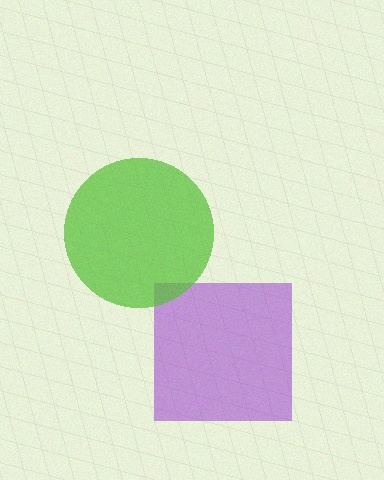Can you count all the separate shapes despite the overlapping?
Yes, there are 2 separate shapes.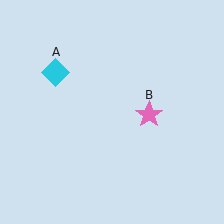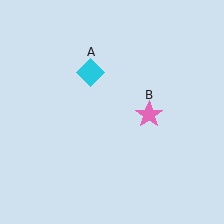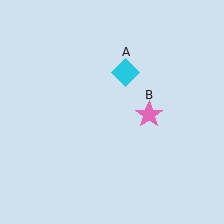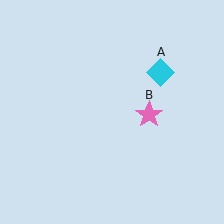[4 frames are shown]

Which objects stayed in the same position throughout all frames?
Pink star (object B) remained stationary.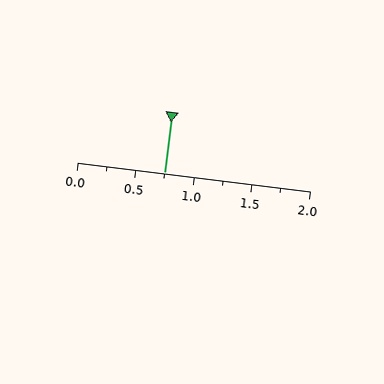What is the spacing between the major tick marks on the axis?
The major ticks are spaced 0.5 apart.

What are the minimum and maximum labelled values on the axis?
The axis runs from 0.0 to 2.0.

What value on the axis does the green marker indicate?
The marker indicates approximately 0.75.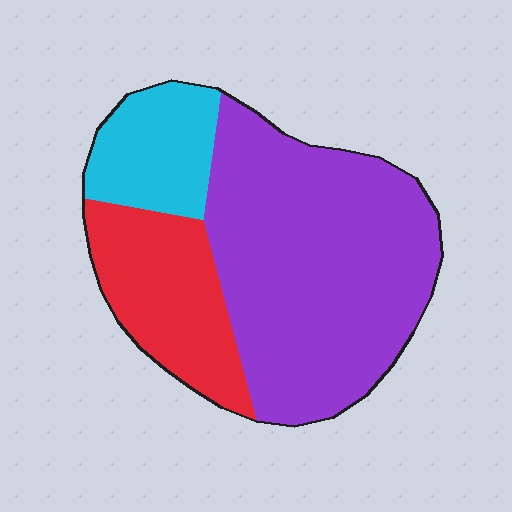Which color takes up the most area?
Purple, at roughly 60%.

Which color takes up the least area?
Cyan, at roughly 15%.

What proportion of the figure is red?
Red covers 23% of the figure.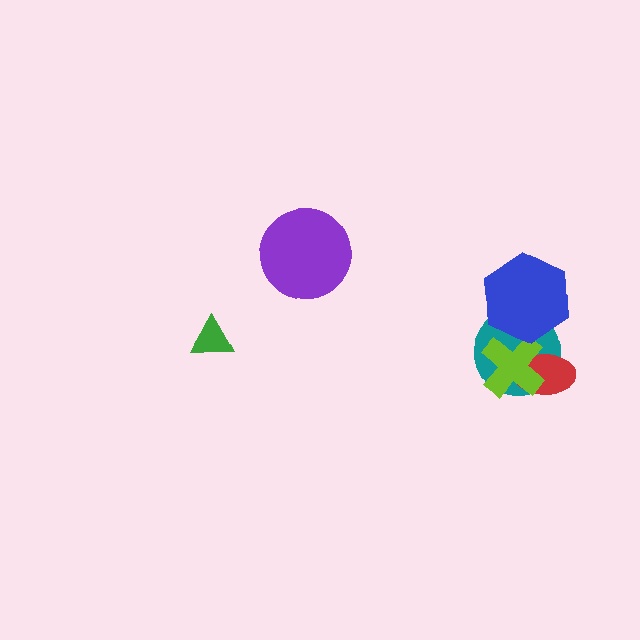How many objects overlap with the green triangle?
0 objects overlap with the green triangle.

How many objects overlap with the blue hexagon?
2 objects overlap with the blue hexagon.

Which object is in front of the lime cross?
The blue hexagon is in front of the lime cross.